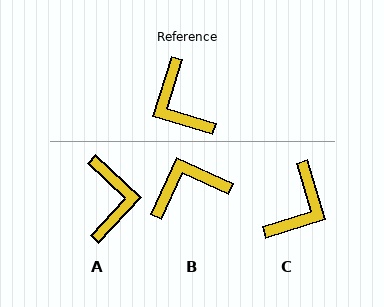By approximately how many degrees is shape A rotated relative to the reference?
Approximately 154 degrees counter-clockwise.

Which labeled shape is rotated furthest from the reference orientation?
A, about 154 degrees away.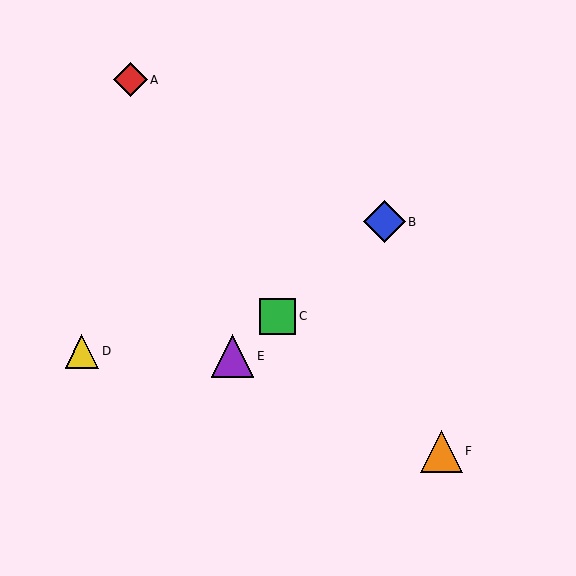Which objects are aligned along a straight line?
Objects B, C, E are aligned along a straight line.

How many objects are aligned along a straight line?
3 objects (B, C, E) are aligned along a straight line.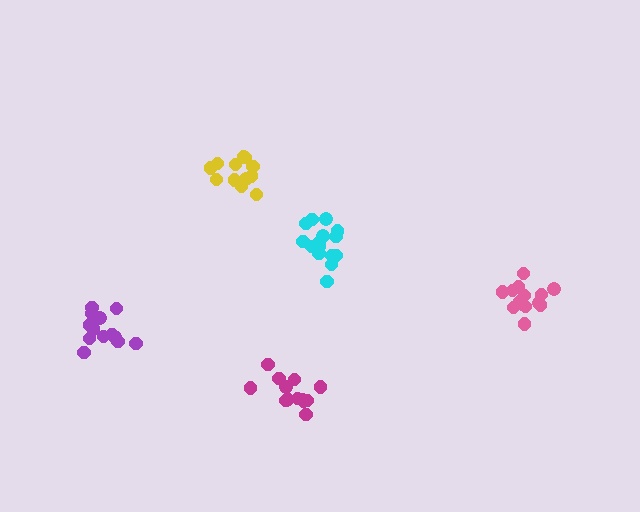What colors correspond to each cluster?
The clusters are colored: yellow, pink, purple, magenta, cyan.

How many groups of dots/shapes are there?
There are 5 groups.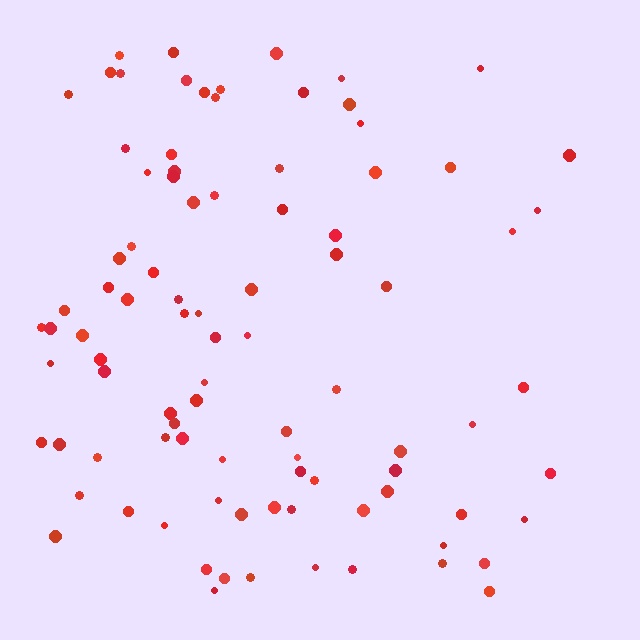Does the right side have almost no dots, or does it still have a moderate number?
Still a moderate number, just noticeably fewer than the left.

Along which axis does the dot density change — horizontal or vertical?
Horizontal.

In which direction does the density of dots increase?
From right to left, with the left side densest.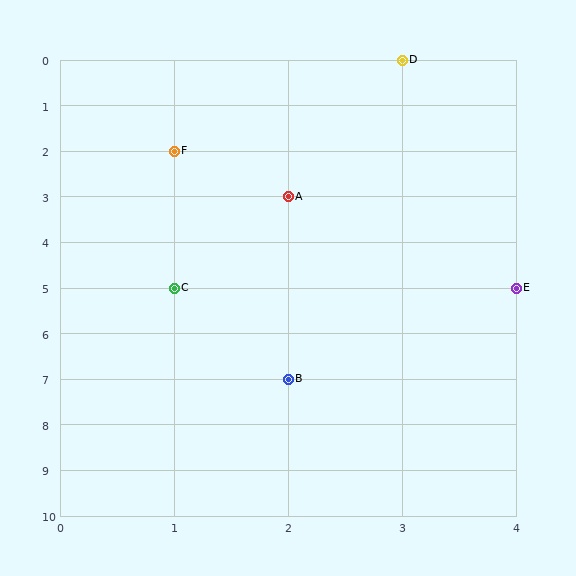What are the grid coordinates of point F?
Point F is at grid coordinates (1, 2).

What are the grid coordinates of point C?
Point C is at grid coordinates (1, 5).